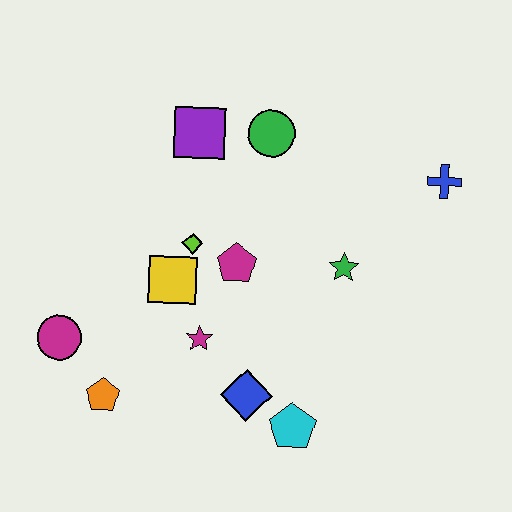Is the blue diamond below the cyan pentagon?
No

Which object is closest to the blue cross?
The green star is closest to the blue cross.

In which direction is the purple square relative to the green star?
The purple square is to the left of the green star.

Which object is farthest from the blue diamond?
The blue cross is farthest from the blue diamond.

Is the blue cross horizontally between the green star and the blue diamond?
No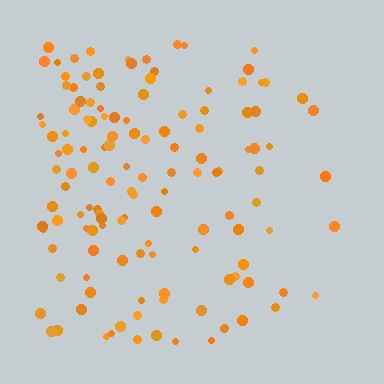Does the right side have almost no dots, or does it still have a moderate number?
Still a moderate number, just noticeably fewer than the left.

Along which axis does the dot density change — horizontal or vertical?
Horizontal.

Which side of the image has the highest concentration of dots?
The left.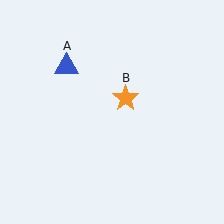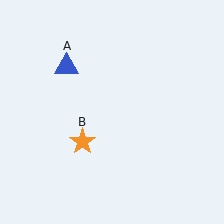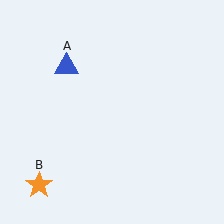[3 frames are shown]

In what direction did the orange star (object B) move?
The orange star (object B) moved down and to the left.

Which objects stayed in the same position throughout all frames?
Blue triangle (object A) remained stationary.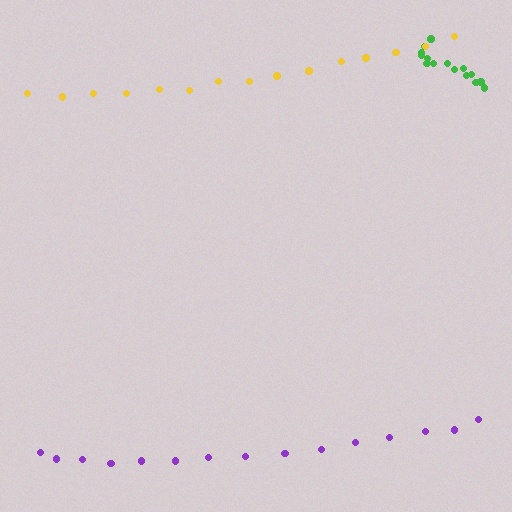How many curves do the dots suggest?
There are 3 distinct paths.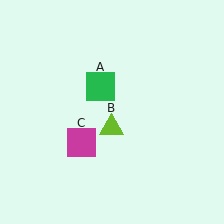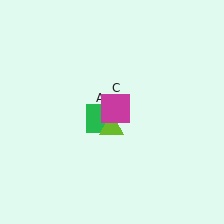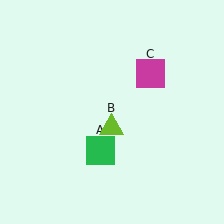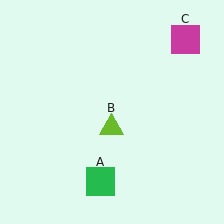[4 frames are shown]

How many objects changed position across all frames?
2 objects changed position: green square (object A), magenta square (object C).